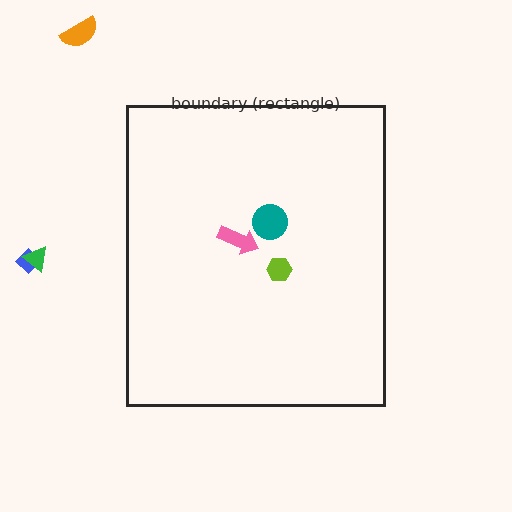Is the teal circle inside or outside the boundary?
Inside.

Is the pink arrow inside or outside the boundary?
Inside.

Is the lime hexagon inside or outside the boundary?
Inside.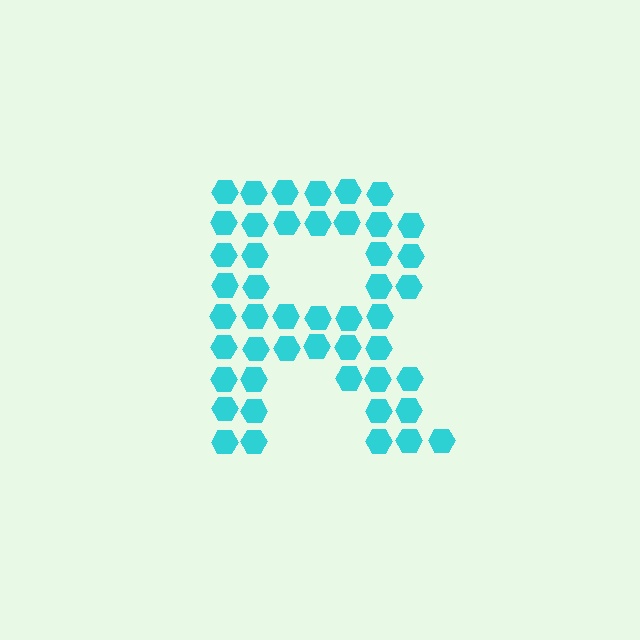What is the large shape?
The large shape is the letter R.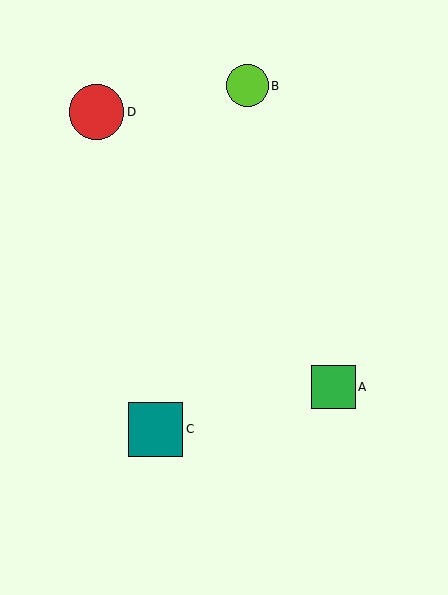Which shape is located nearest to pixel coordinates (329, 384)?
The green square (labeled A) at (333, 387) is nearest to that location.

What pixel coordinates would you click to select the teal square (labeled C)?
Click at (156, 429) to select the teal square C.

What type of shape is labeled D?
Shape D is a red circle.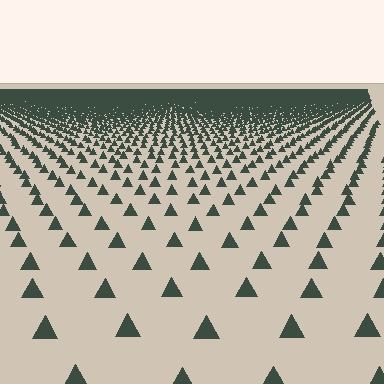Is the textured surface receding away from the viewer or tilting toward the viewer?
The surface is receding away from the viewer. Texture elements get smaller and denser toward the top.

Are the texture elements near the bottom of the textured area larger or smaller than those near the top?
Larger. Near the bottom, elements are closer to the viewer and appear at a bigger on-screen size.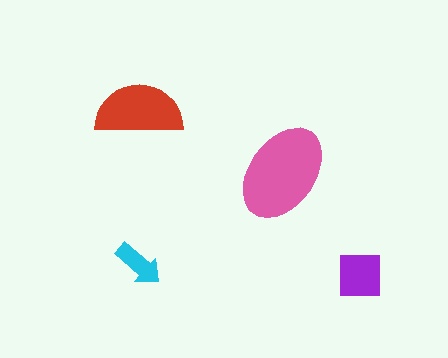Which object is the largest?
The pink ellipse.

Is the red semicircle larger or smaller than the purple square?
Larger.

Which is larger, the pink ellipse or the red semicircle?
The pink ellipse.